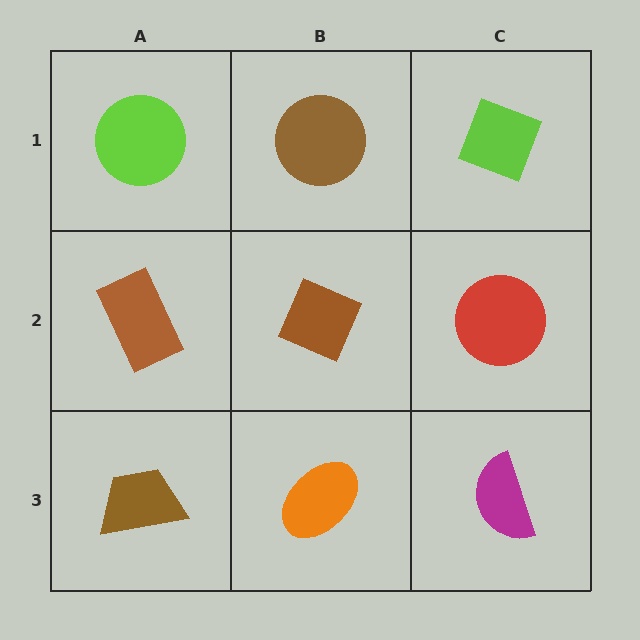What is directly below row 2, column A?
A brown trapezoid.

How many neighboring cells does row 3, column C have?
2.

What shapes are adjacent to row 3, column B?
A brown diamond (row 2, column B), a brown trapezoid (row 3, column A), a magenta semicircle (row 3, column C).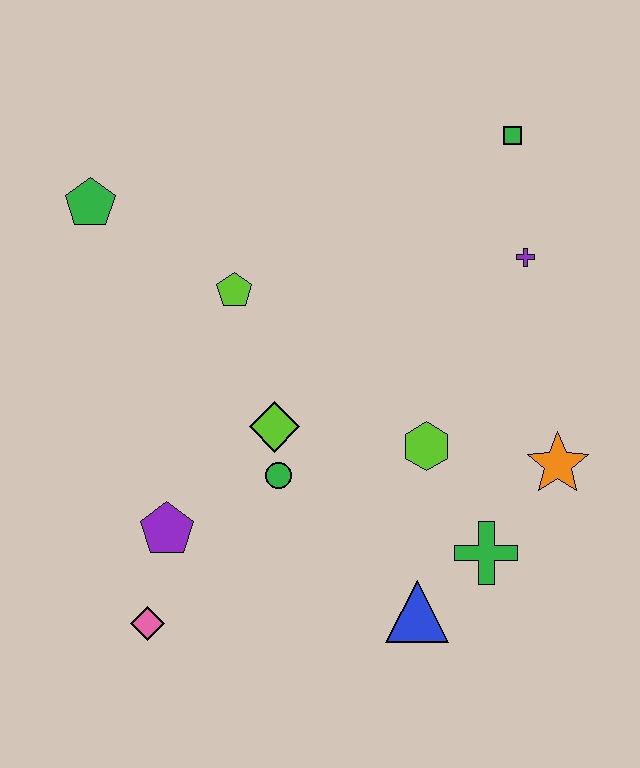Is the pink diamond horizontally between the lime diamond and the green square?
No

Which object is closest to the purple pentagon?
The pink diamond is closest to the purple pentagon.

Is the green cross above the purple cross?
No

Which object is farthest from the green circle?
The green square is farthest from the green circle.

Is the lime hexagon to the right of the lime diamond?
Yes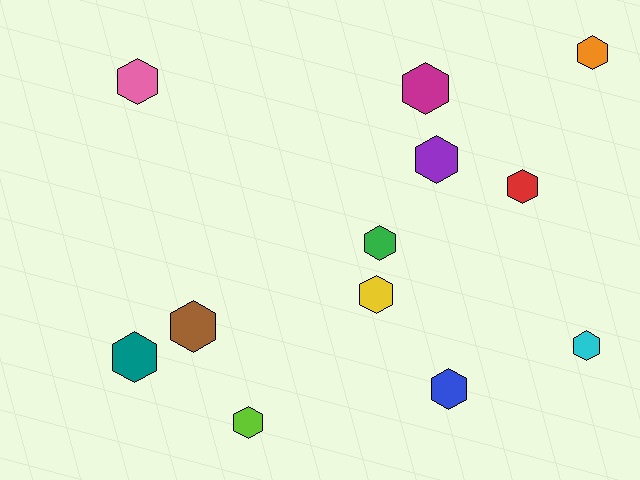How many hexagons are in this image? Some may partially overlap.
There are 12 hexagons.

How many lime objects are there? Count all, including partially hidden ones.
There is 1 lime object.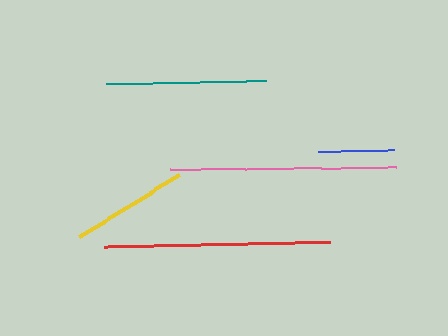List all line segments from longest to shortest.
From longest to shortest: red, pink, teal, yellow, blue.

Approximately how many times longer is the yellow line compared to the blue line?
The yellow line is approximately 1.5 times the length of the blue line.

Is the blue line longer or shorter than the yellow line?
The yellow line is longer than the blue line.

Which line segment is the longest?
The red line is the longest at approximately 227 pixels.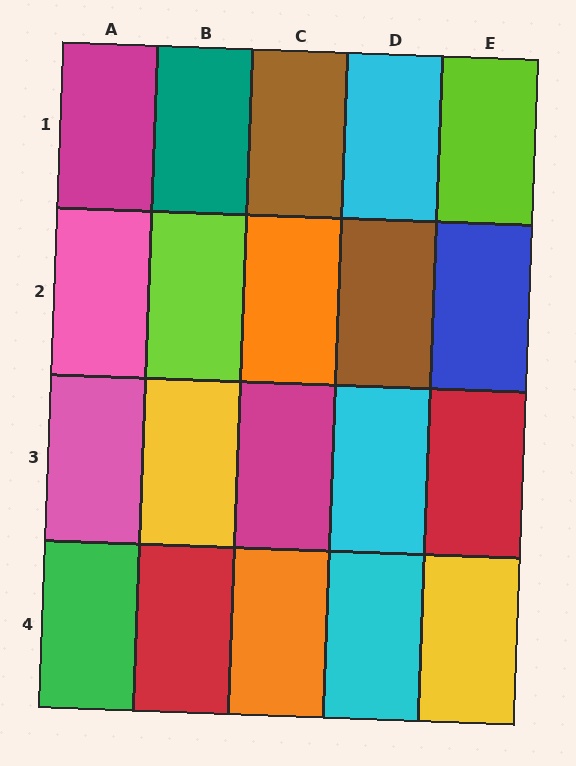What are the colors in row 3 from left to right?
Pink, yellow, magenta, cyan, red.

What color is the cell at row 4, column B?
Red.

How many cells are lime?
2 cells are lime.